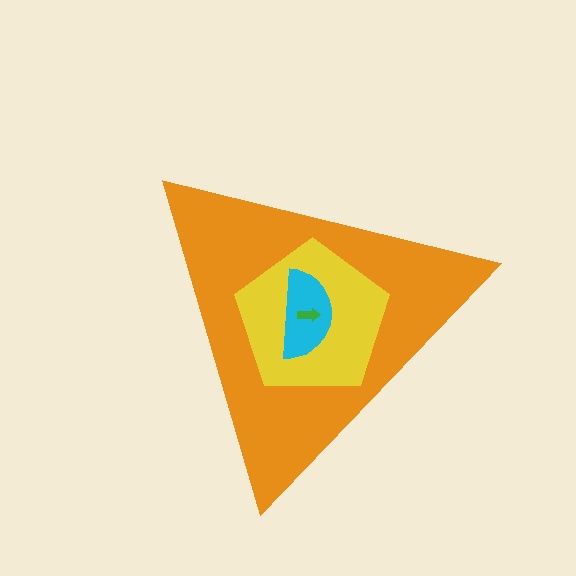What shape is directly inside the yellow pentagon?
The cyan semicircle.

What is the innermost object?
The green arrow.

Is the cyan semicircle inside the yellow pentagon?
Yes.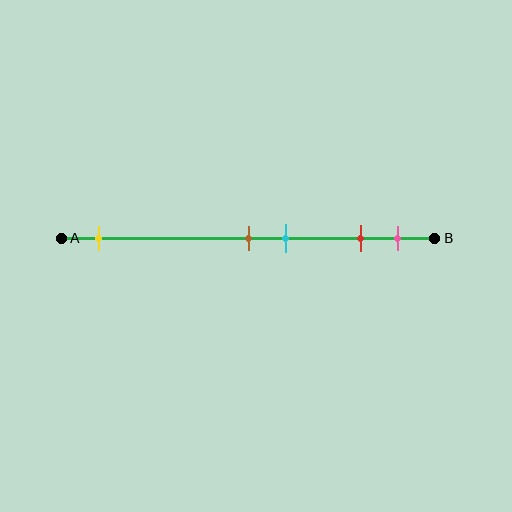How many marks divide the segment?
There are 5 marks dividing the segment.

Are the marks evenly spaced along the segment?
No, the marks are not evenly spaced.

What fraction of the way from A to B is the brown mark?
The brown mark is approximately 50% (0.5) of the way from A to B.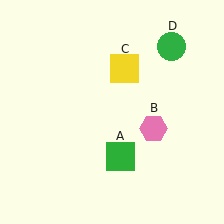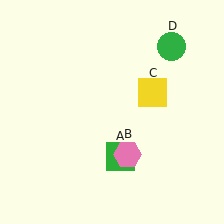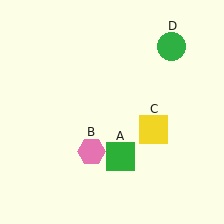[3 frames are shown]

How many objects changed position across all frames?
2 objects changed position: pink hexagon (object B), yellow square (object C).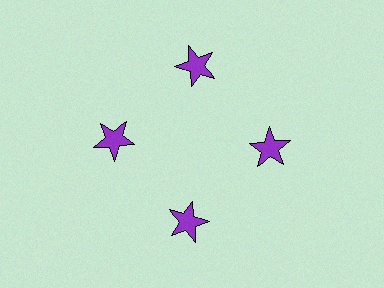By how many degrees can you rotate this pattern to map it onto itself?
The pattern maps onto itself every 90 degrees of rotation.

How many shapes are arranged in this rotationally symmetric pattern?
There are 4 shapes, arranged in 4 groups of 1.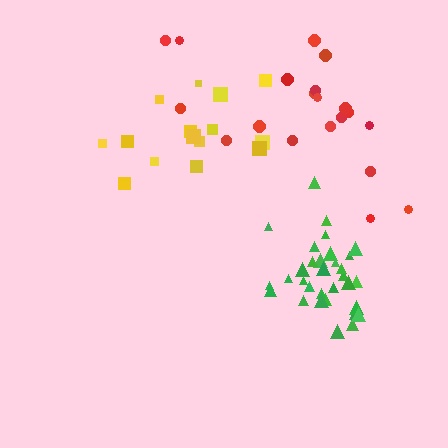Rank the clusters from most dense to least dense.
green, red, yellow.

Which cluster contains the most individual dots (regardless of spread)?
Green (33).